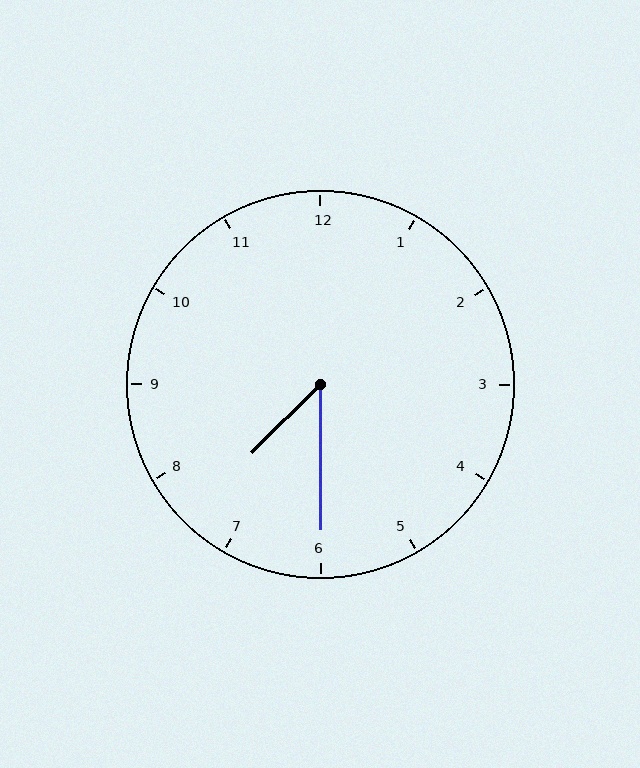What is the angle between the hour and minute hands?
Approximately 45 degrees.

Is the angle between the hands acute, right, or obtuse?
It is acute.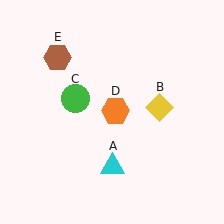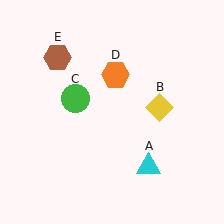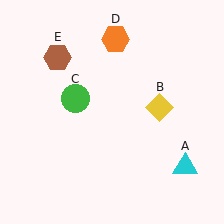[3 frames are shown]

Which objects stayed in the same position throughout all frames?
Yellow diamond (object B) and green circle (object C) and brown hexagon (object E) remained stationary.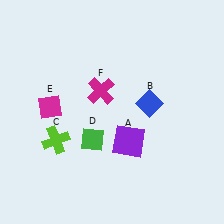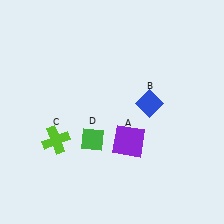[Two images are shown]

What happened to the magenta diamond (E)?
The magenta diamond (E) was removed in Image 2. It was in the top-left area of Image 1.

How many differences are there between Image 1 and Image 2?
There are 2 differences between the two images.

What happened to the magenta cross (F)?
The magenta cross (F) was removed in Image 2. It was in the top-left area of Image 1.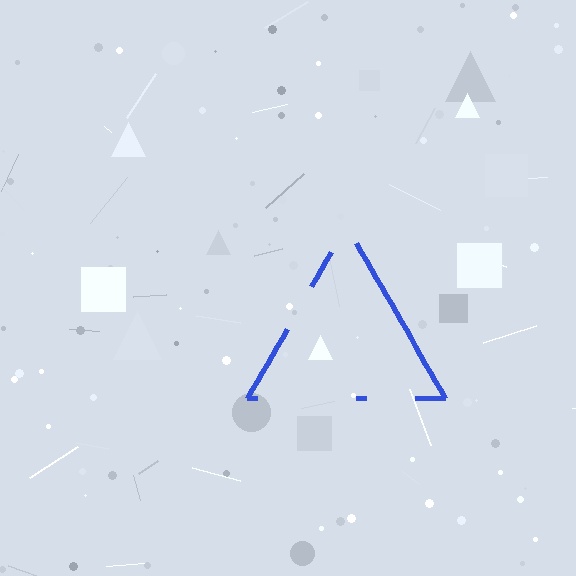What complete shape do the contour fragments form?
The contour fragments form a triangle.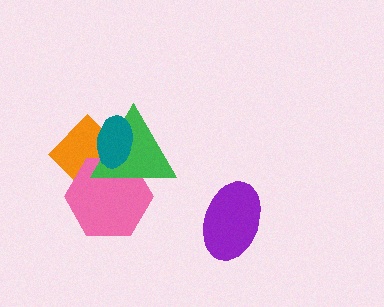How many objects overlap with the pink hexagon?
3 objects overlap with the pink hexagon.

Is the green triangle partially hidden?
Yes, it is partially covered by another shape.